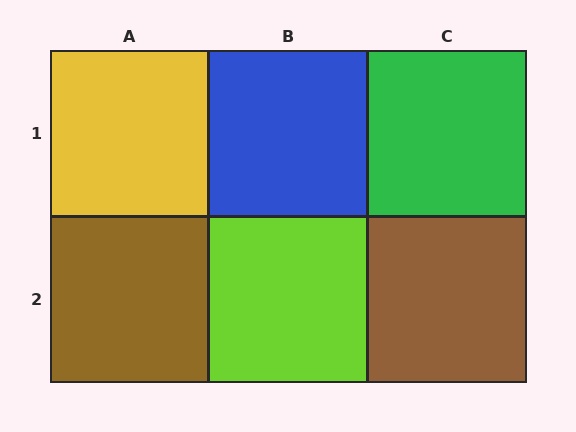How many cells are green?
1 cell is green.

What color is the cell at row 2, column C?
Brown.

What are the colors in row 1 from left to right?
Yellow, blue, green.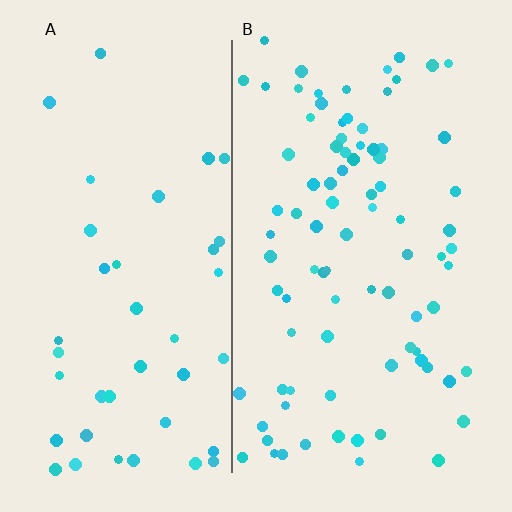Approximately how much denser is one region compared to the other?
Approximately 2.1× — region B over region A.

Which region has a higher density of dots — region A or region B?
B (the right).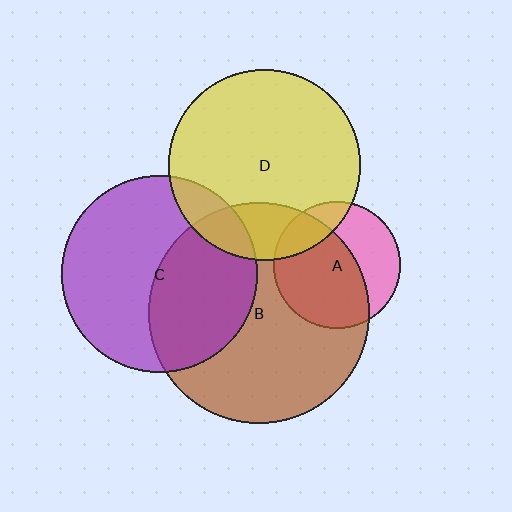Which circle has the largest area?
Circle B (brown).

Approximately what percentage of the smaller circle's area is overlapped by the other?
Approximately 65%.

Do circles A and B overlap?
Yes.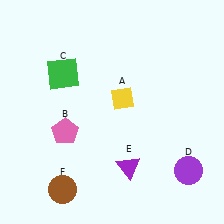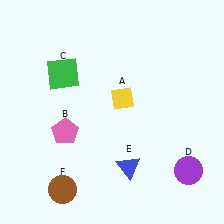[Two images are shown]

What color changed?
The triangle (E) changed from purple in Image 1 to blue in Image 2.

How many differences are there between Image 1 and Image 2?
There is 1 difference between the two images.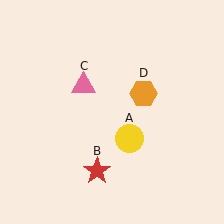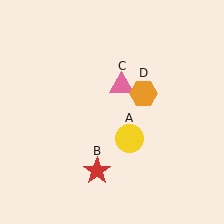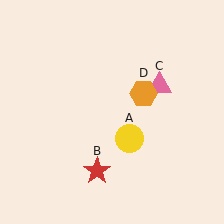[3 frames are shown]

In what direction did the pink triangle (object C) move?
The pink triangle (object C) moved right.